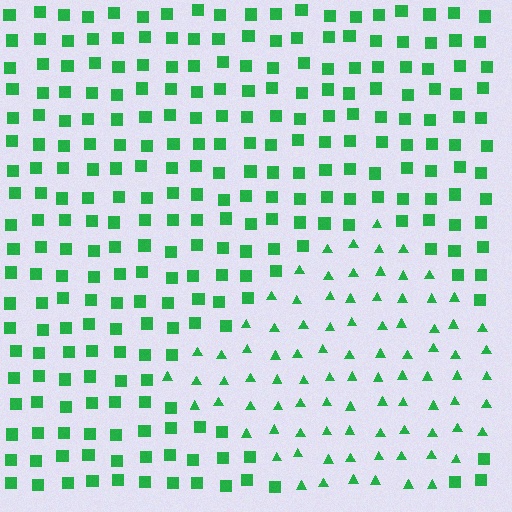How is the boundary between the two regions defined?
The boundary is defined by a change in element shape: triangles inside vs. squares outside. All elements share the same color and spacing.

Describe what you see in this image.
The image is filled with small green elements arranged in a uniform grid. A diamond-shaped region contains triangles, while the surrounding area contains squares. The boundary is defined purely by the change in element shape.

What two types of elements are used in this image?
The image uses triangles inside the diamond region and squares outside it.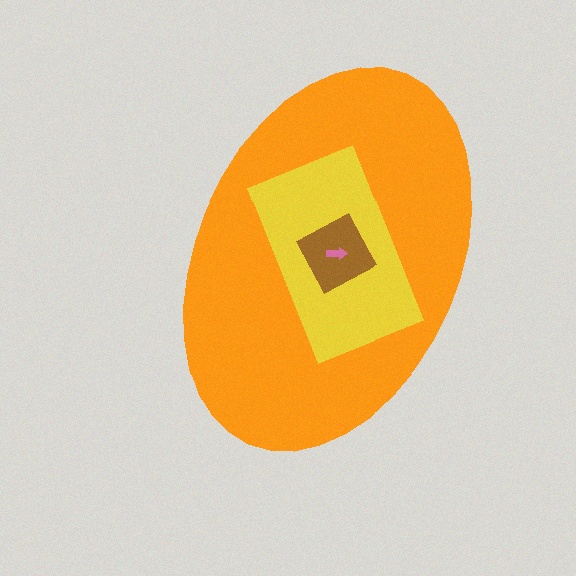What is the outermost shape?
The orange ellipse.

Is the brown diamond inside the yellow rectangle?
Yes.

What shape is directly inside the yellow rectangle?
The brown diamond.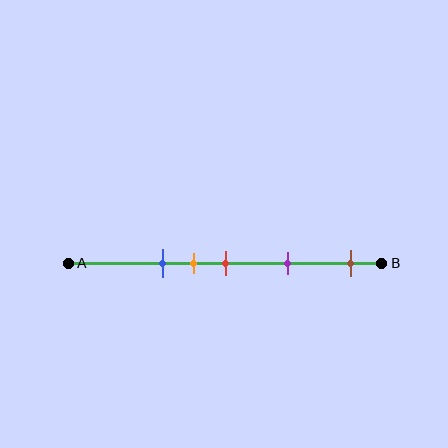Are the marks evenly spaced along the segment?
No, the marks are not evenly spaced.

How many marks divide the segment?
There are 5 marks dividing the segment.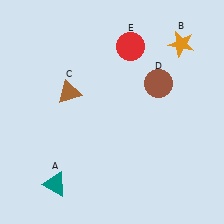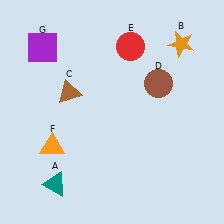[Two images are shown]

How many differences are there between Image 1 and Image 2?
There are 2 differences between the two images.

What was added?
An orange triangle (F), a purple square (G) were added in Image 2.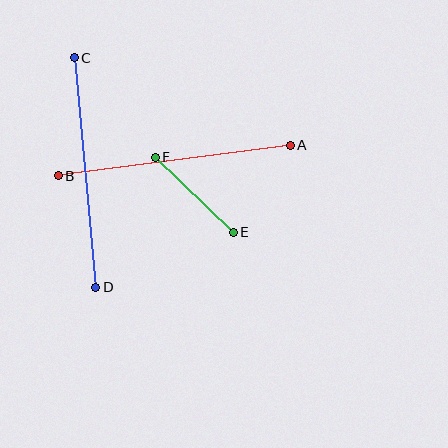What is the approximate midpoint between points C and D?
The midpoint is at approximately (85, 173) pixels.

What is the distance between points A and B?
The distance is approximately 234 pixels.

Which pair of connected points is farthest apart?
Points A and B are farthest apart.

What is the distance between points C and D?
The distance is approximately 231 pixels.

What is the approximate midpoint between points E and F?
The midpoint is at approximately (194, 195) pixels.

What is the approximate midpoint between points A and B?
The midpoint is at approximately (174, 160) pixels.